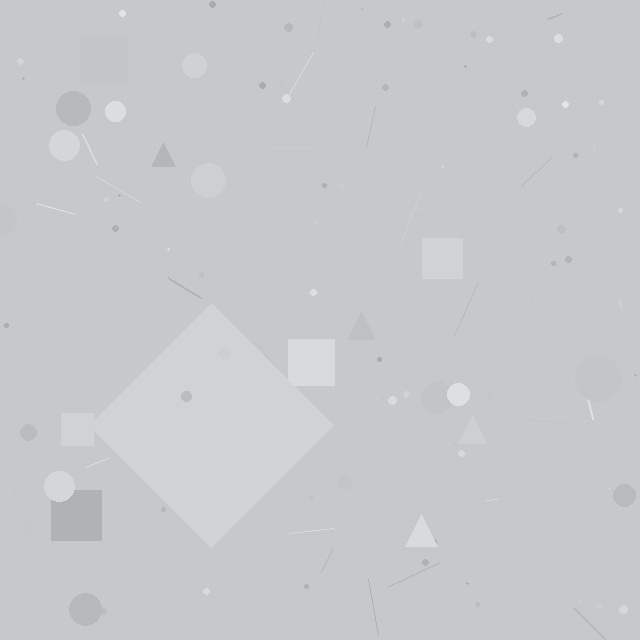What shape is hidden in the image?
A diamond is hidden in the image.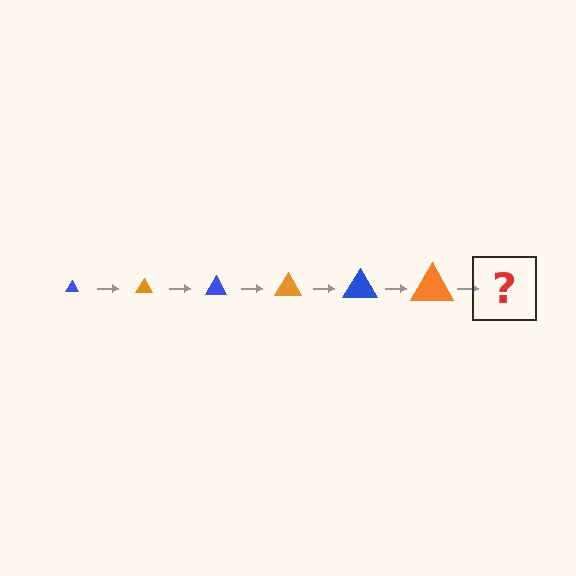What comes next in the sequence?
The next element should be a blue triangle, larger than the previous one.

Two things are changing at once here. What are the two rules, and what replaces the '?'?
The two rules are that the triangle grows larger each step and the color cycles through blue and orange. The '?' should be a blue triangle, larger than the previous one.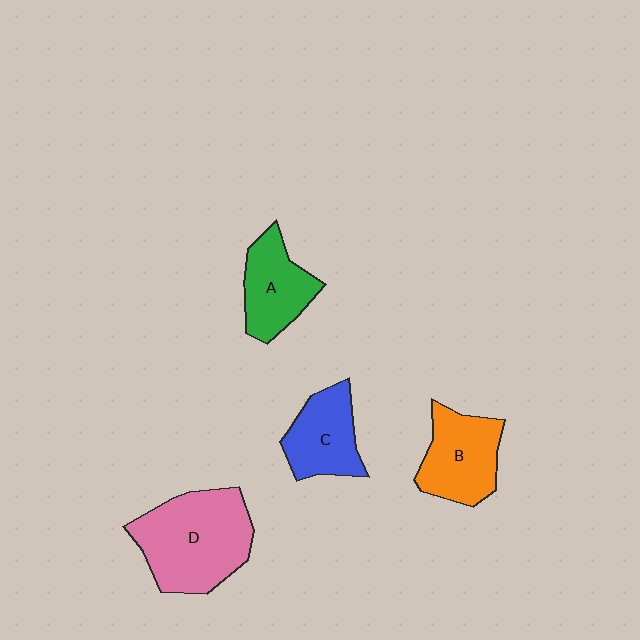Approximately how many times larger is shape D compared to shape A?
Approximately 1.7 times.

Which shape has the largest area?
Shape D (pink).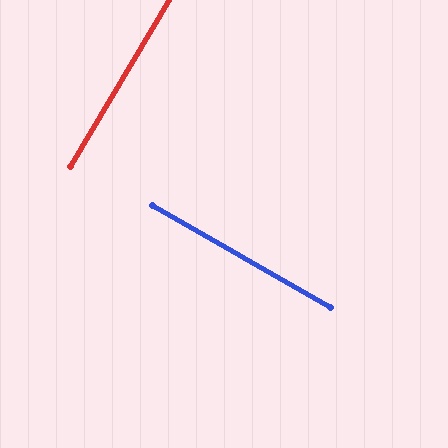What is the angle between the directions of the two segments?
Approximately 89 degrees.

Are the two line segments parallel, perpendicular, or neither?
Perpendicular — they meet at approximately 89°.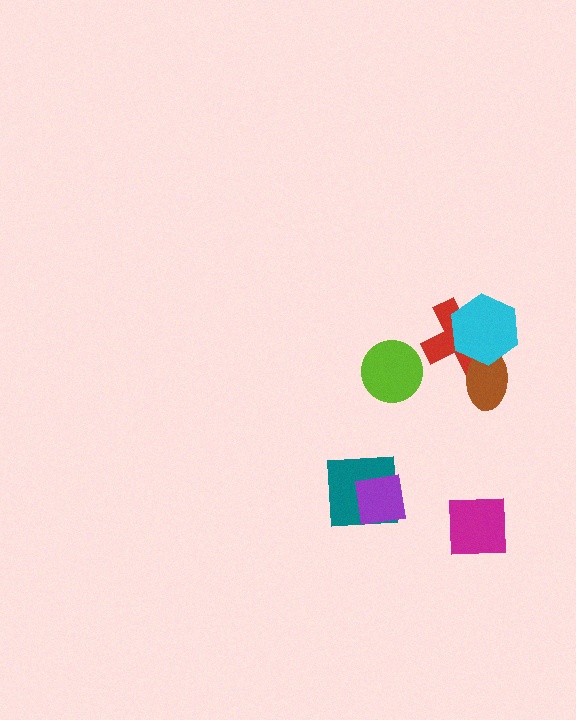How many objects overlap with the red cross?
2 objects overlap with the red cross.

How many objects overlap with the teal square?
1 object overlaps with the teal square.